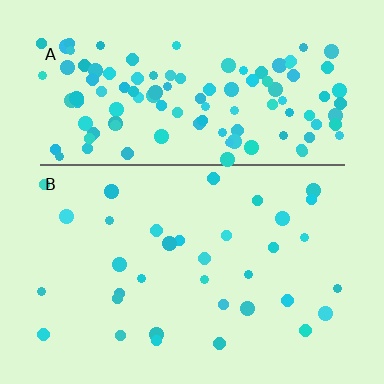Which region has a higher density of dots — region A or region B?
A (the top).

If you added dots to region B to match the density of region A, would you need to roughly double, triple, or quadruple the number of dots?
Approximately quadruple.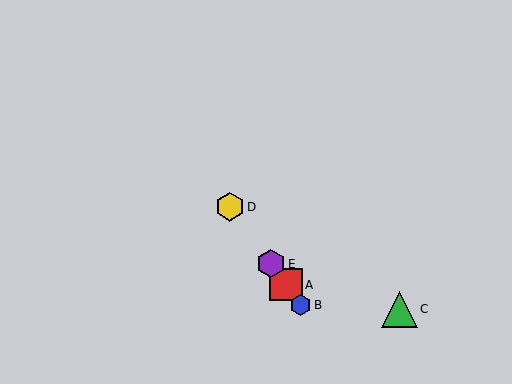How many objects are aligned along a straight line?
4 objects (A, B, D, E) are aligned along a straight line.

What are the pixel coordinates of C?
Object C is at (399, 309).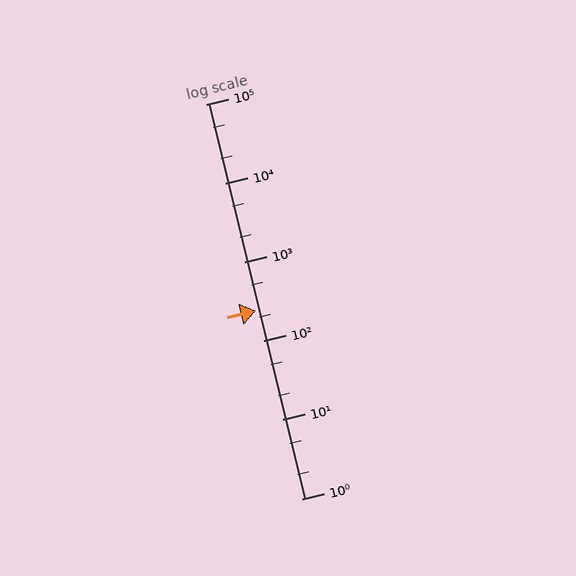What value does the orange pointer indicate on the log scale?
The pointer indicates approximately 240.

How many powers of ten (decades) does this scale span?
The scale spans 5 decades, from 1 to 100000.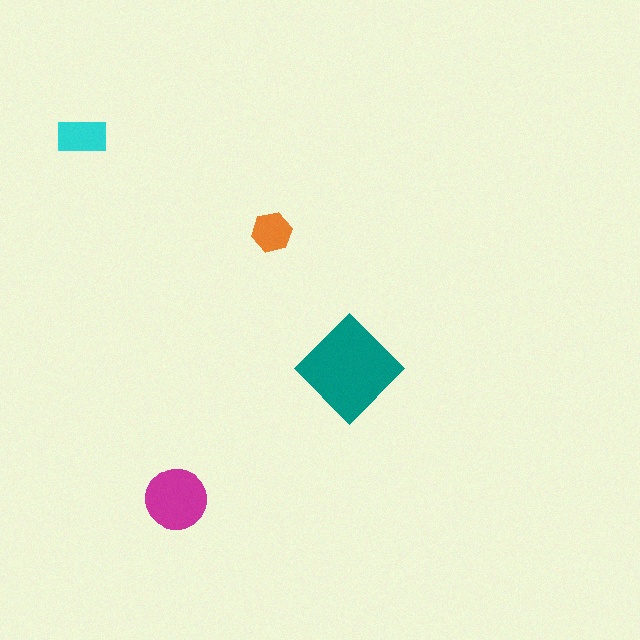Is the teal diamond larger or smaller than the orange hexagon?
Larger.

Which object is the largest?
The teal diamond.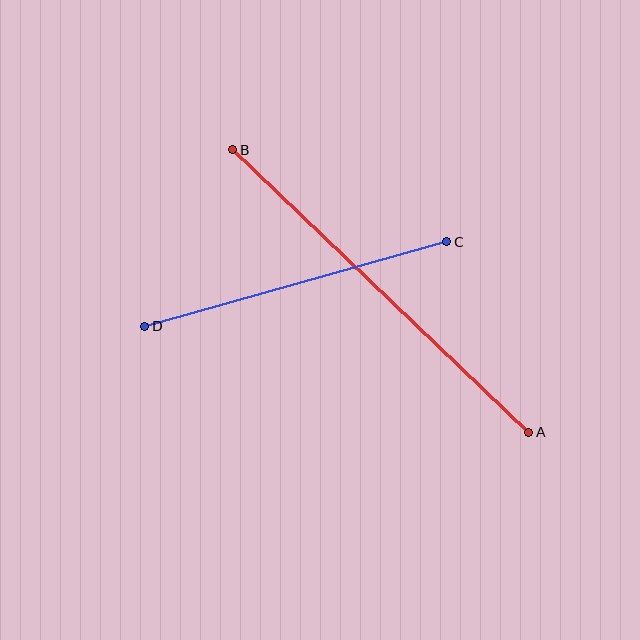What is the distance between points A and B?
The distance is approximately 409 pixels.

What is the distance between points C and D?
The distance is approximately 314 pixels.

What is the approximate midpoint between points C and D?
The midpoint is at approximately (296, 284) pixels.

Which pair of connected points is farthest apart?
Points A and B are farthest apart.